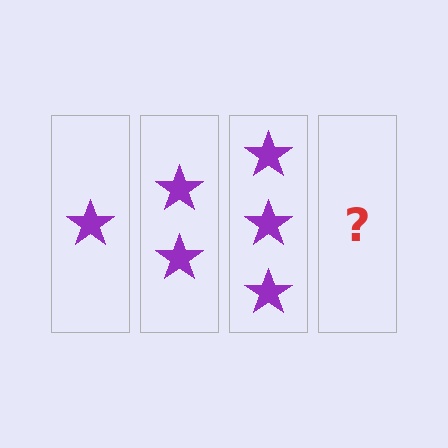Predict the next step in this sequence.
The next step is 4 stars.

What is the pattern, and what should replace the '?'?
The pattern is that each step adds one more star. The '?' should be 4 stars.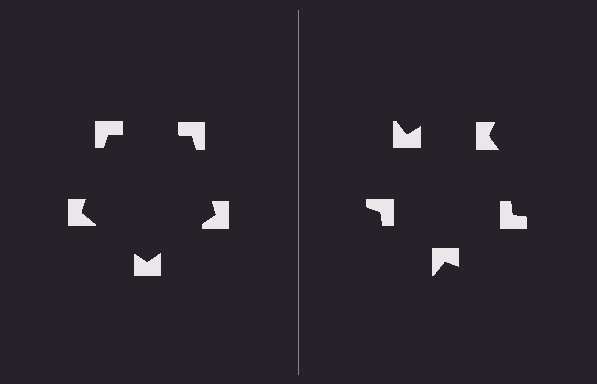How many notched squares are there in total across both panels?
10 — 5 on each side.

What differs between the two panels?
The notched squares are positioned identically on both sides; only the wedge orientations differ. On the left they align to a pentagon; on the right they are misaligned.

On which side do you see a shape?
An illusory pentagon appears on the left side. On the right side the wedge cuts are rotated, so no coherent shape forms.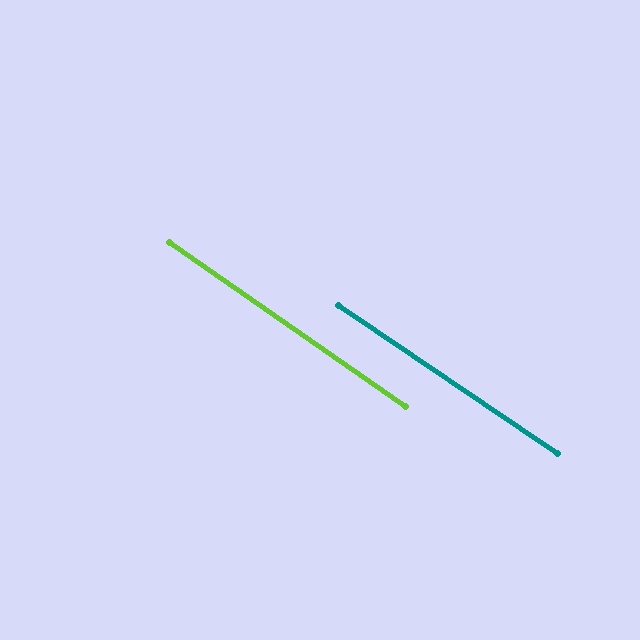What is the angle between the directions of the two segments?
Approximately 1 degree.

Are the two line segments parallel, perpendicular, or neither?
Parallel — their directions differ by only 0.8°.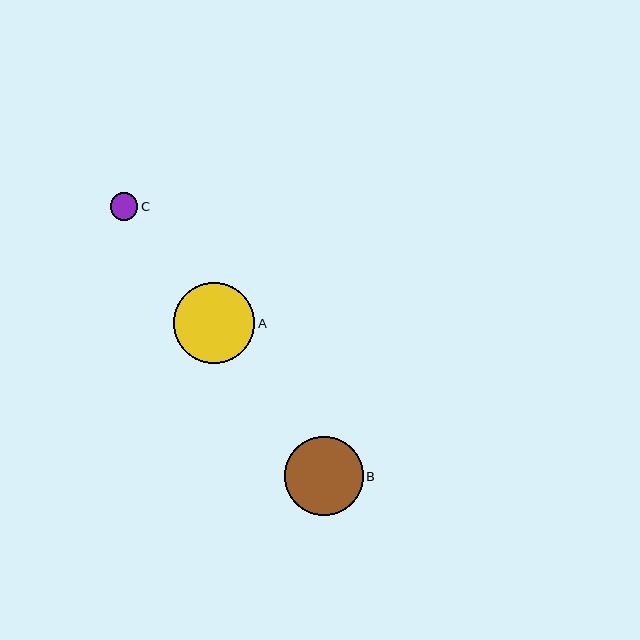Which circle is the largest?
Circle A is the largest with a size of approximately 81 pixels.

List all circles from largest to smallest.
From largest to smallest: A, B, C.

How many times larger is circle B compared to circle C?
Circle B is approximately 2.9 times the size of circle C.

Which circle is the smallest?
Circle C is the smallest with a size of approximately 28 pixels.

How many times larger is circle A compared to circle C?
Circle A is approximately 2.9 times the size of circle C.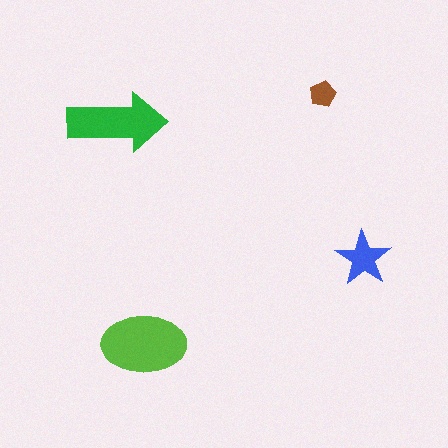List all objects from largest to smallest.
The lime ellipse, the green arrow, the blue star, the brown pentagon.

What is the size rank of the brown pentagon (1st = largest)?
4th.